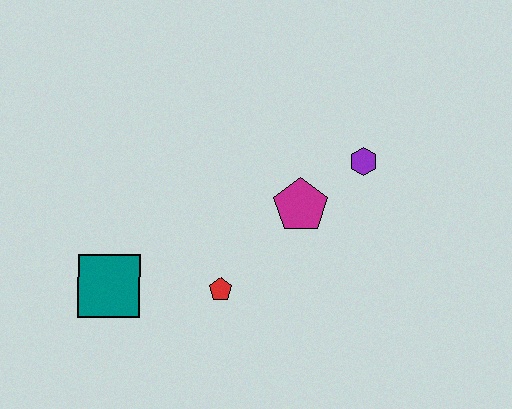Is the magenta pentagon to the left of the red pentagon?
No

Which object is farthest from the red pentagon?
The purple hexagon is farthest from the red pentagon.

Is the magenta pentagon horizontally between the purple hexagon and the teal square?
Yes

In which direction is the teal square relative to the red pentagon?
The teal square is to the left of the red pentagon.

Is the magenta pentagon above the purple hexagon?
No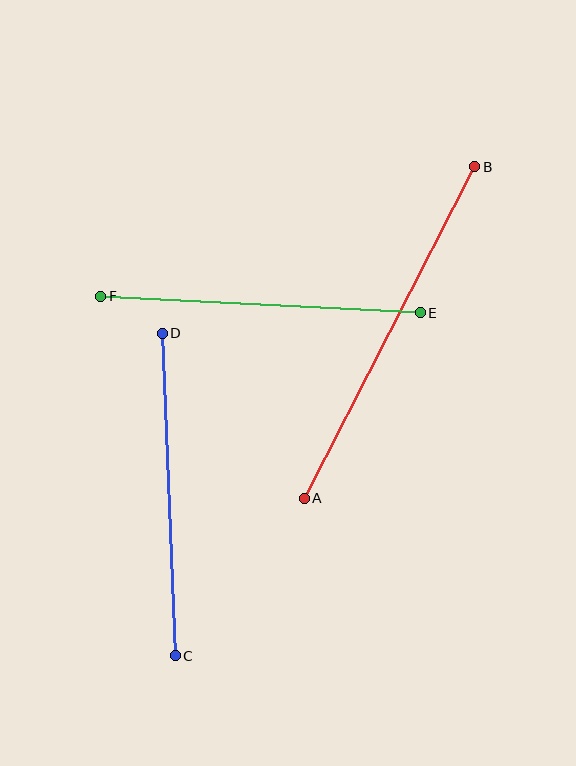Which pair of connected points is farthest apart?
Points A and B are farthest apart.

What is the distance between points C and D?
The distance is approximately 322 pixels.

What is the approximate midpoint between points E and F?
The midpoint is at approximately (260, 304) pixels.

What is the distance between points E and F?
The distance is approximately 320 pixels.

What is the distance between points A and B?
The distance is approximately 373 pixels.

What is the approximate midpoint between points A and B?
The midpoint is at approximately (390, 332) pixels.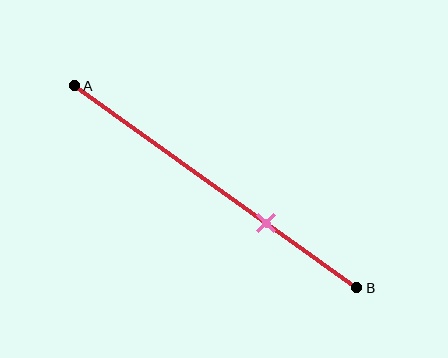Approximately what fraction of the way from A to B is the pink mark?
The pink mark is approximately 70% of the way from A to B.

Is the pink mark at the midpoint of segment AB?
No, the mark is at about 70% from A, not at the 50% midpoint.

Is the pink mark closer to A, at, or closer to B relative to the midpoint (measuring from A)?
The pink mark is closer to point B than the midpoint of segment AB.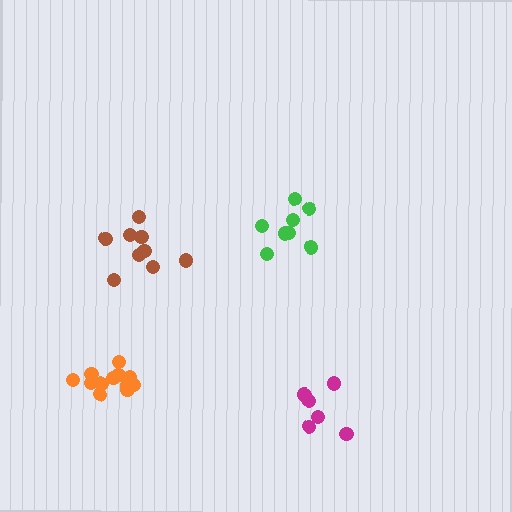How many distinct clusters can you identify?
There are 4 distinct clusters.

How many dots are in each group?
Group 1: 8 dots, Group 2: 6 dots, Group 3: 9 dots, Group 4: 12 dots (35 total).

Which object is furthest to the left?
The orange cluster is leftmost.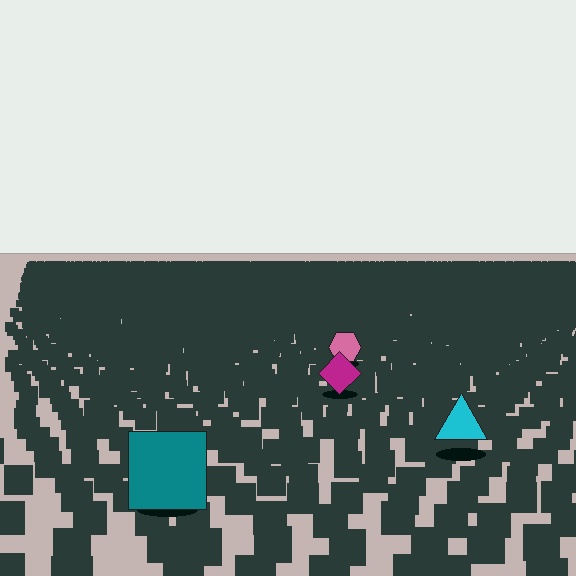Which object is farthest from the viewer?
The pink hexagon is farthest from the viewer. It appears smaller and the ground texture around it is denser.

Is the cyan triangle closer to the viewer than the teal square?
No. The teal square is closer — you can tell from the texture gradient: the ground texture is coarser near it.